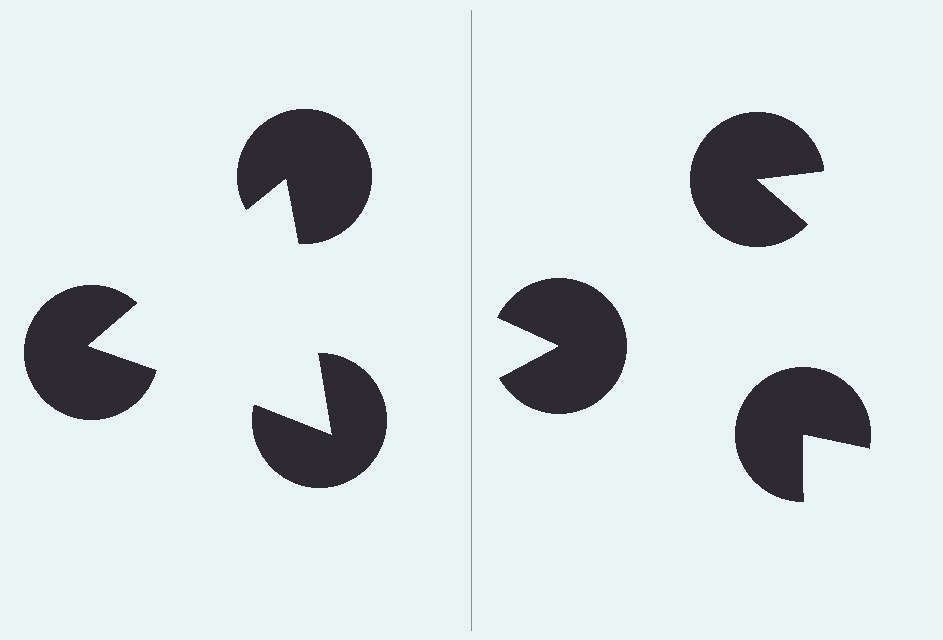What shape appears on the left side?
An illusory triangle.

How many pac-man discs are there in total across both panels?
6 — 3 on each side.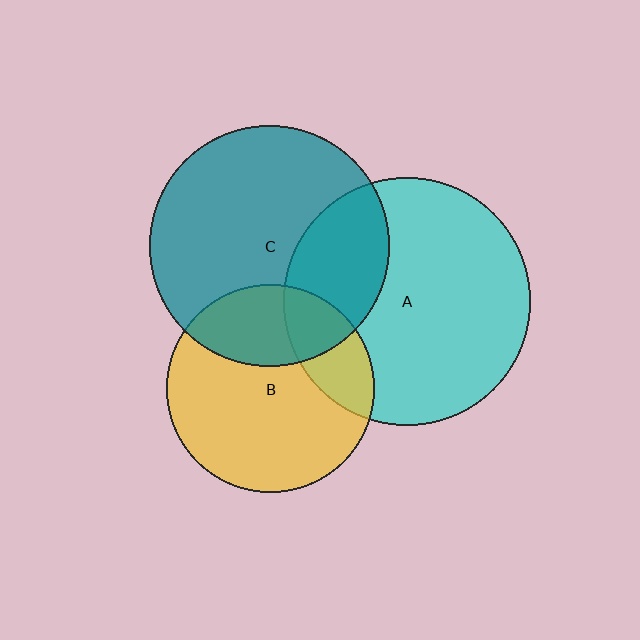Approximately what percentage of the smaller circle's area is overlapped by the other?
Approximately 30%.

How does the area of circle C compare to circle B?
Approximately 1.3 times.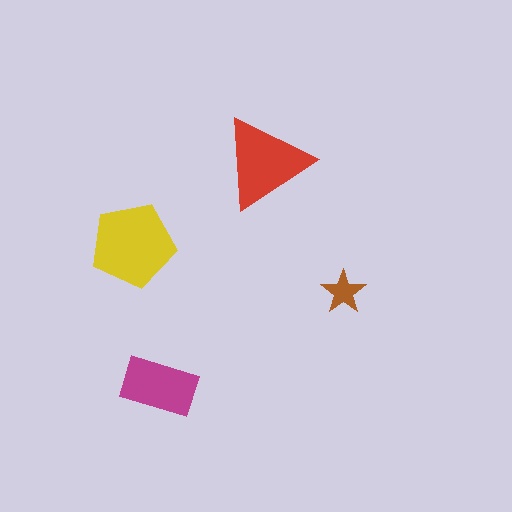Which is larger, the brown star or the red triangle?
The red triangle.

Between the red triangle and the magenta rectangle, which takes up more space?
The red triangle.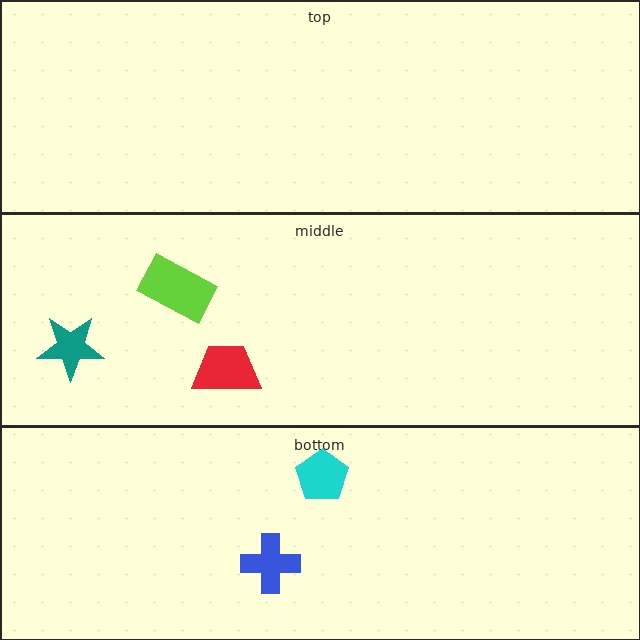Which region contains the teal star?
The middle region.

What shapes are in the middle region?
The red trapezoid, the teal star, the lime rectangle.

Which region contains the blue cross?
The bottom region.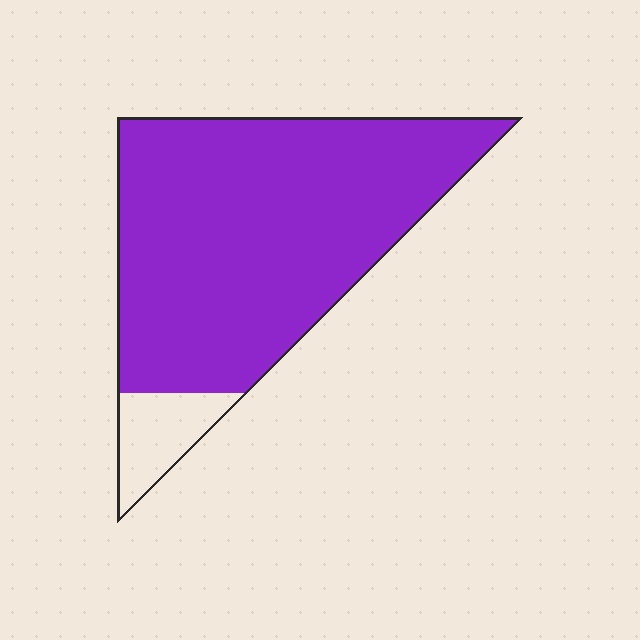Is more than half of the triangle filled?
Yes.